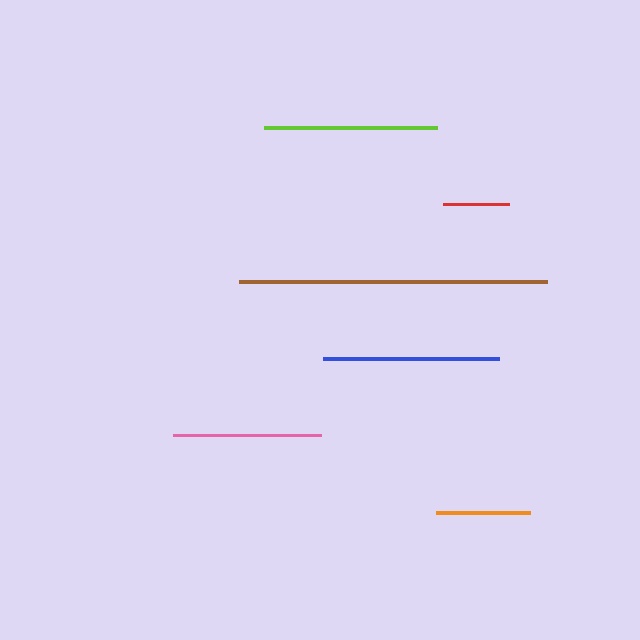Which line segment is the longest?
The brown line is the longest at approximately 308 pixels.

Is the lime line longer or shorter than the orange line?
The lime line is longer than the orange line.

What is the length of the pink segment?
The pink segment is approximately 147 pixels long.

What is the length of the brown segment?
The brown segment is approximately 308 pixels long.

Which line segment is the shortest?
The red line is the shortest at approximately 66 pixels.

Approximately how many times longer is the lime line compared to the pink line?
The lime line is approximately 1.2 times the length of the pink line.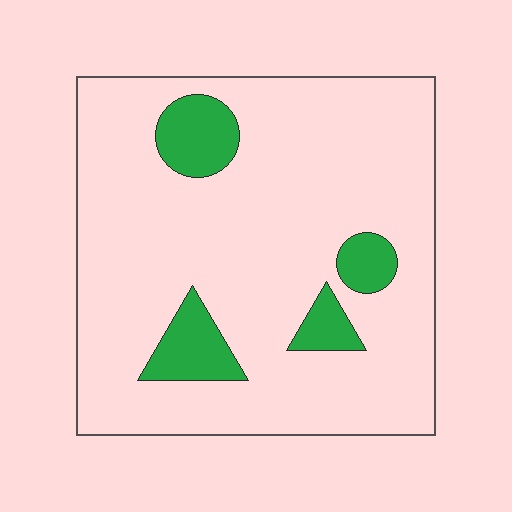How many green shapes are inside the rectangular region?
4.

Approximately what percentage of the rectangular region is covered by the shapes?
Approximately 15%.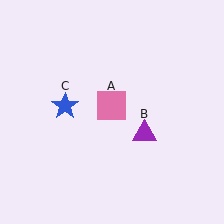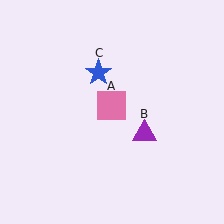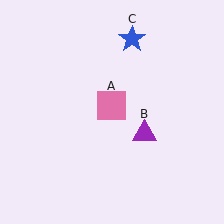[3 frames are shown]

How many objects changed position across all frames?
1 object changed position: blue star (object C).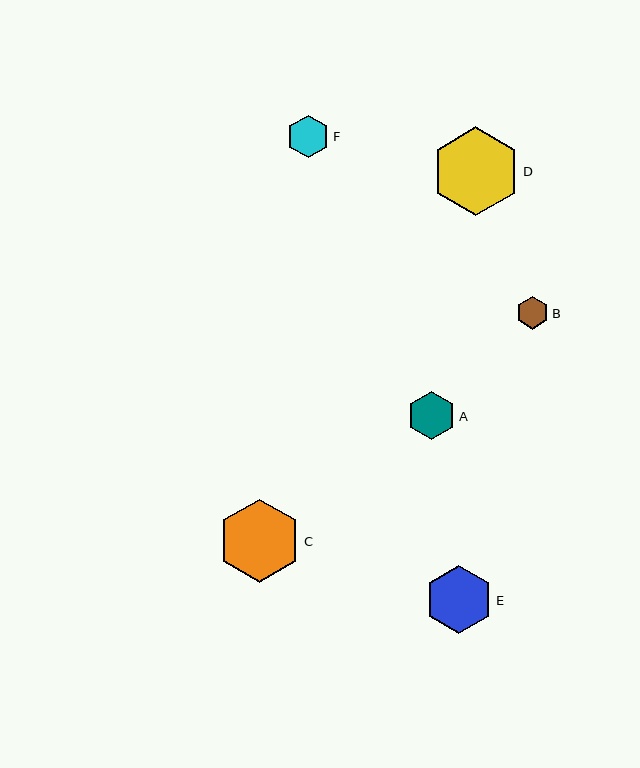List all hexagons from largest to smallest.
From largest to smallest: D, C, E, A, F, B.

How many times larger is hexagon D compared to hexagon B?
Hexagon D is approximately 2.7 times the size of hexagon B.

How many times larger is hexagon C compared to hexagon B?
Hexagon C is approximately 2.5 times the size of hexagon B.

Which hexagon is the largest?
Hexagon D is the largest with a size of approximately 89 pixels.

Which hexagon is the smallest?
Hexagon B is the smallest with a size of approximately 33 pixels.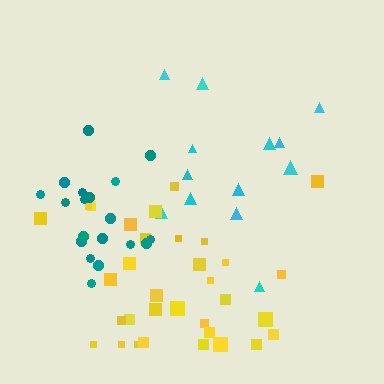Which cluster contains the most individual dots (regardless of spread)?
Yellow (33).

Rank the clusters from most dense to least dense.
teal, yellow, cyan.